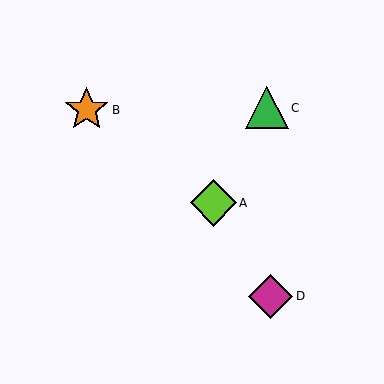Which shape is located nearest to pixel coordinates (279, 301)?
The magenta diamond (labeled D) at (271, 296) is nearest to that location.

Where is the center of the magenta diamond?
The center of the magenta diamond is at (271, 296).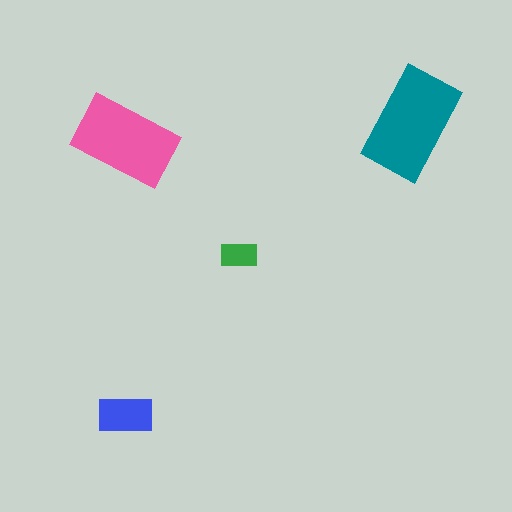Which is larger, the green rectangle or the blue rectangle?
The blue one.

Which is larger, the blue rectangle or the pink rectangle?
The pink one.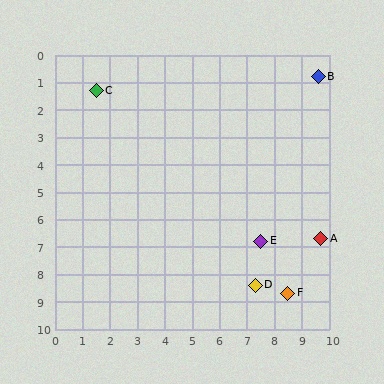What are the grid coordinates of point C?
Point C is at approximately (1.5, 1.3).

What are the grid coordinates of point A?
Point A is at approximately (9.7, 6.7).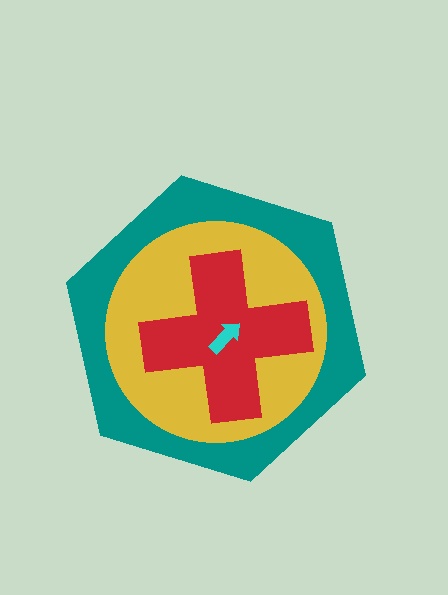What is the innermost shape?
The cyan arrow.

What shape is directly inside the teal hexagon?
The yellow circle.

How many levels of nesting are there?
4.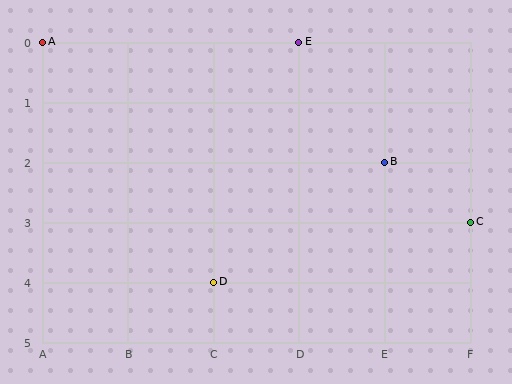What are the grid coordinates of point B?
Point B is at grid coordinates (E, 2).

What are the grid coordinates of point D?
Point D is at grid coordinates (C, 4).